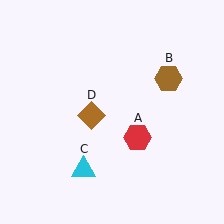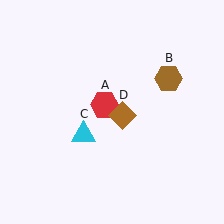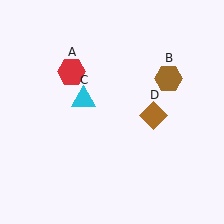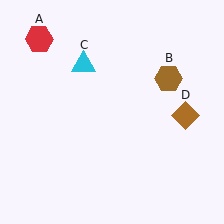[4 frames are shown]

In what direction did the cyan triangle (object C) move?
The cyan triangle (object C) moved up.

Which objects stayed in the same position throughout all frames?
Brown hexagon (object B) remained stationary.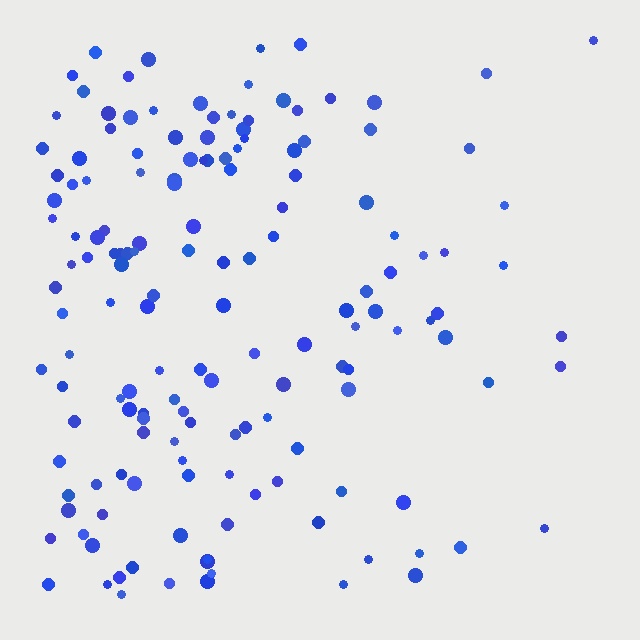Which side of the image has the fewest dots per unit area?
The right.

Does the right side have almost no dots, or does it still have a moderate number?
Still a moderate number, just noticeably fewer than the left.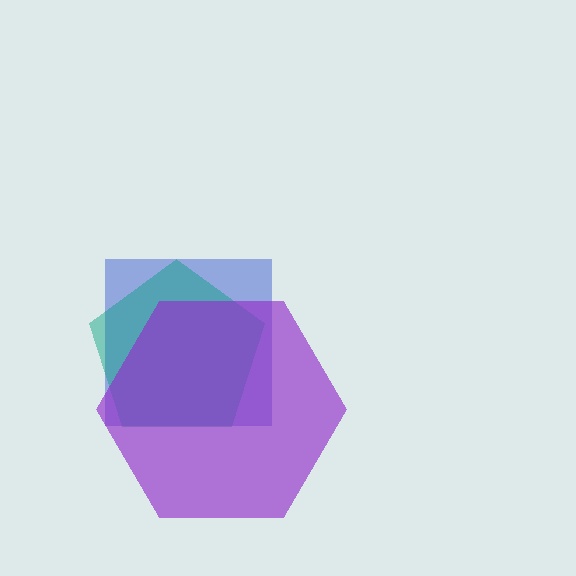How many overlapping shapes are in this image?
There are 3 overlapping shapes in the image.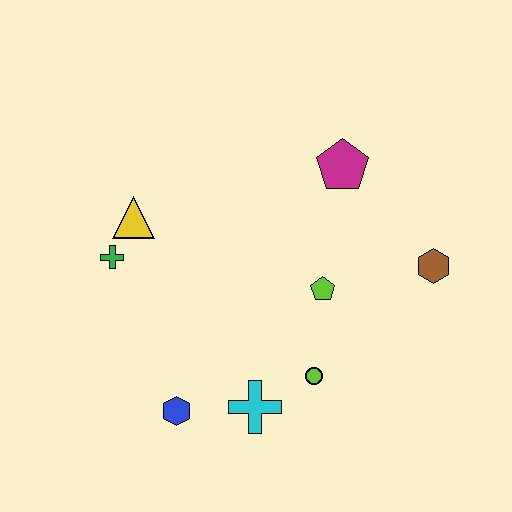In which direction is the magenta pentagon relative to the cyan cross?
The magenta pentagon is above the cyan cross.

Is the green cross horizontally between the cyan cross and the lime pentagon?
No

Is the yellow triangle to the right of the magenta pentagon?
No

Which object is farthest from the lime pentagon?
The green cross is farthest from the lime pentagon.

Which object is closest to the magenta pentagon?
The lime pentagon is closest to the magenta pentagon.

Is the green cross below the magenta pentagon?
Yes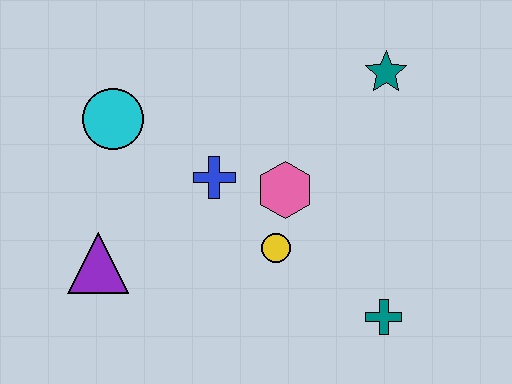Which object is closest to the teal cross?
The yellow circle is closest to the teal cross.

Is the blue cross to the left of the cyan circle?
No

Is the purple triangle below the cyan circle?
Yes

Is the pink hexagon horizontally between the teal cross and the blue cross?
Yes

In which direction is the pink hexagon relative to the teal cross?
The pink hexagon is above the teal cross.